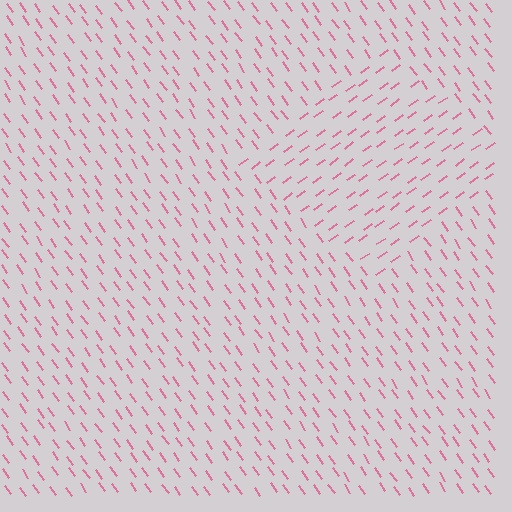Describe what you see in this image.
The image is filled with small pink line segments. A diamond region in the image has lines oriented differently from the surrounding lines, creating a visible texture boundary.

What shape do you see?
I see a diamond.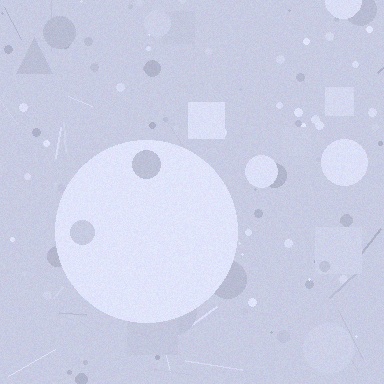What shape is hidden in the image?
A circle is hidden in the image.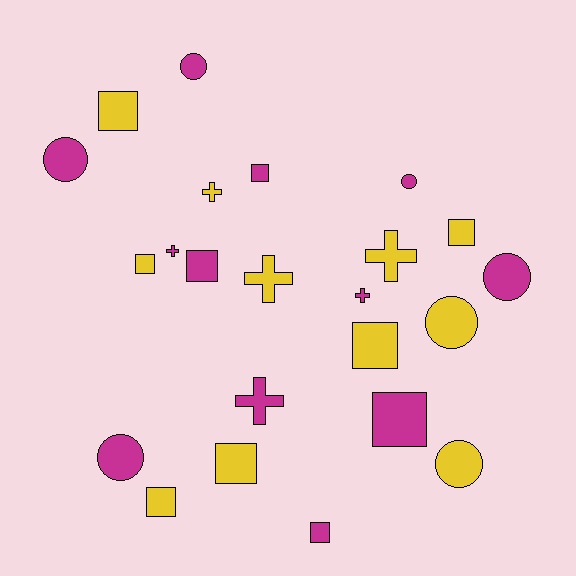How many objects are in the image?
There are 23 objects.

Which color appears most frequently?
Magenta, with 12 objects.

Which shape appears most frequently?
Square, with 10 objects.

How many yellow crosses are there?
There are 3 yellow crosses.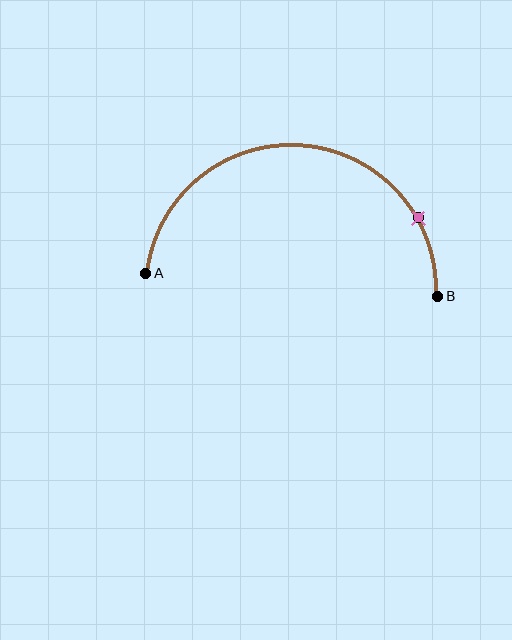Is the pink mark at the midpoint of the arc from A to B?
No. The pink mark lies on the arc but is closer to endpoint B. The arc midpoint would be at the point on the curve equidistant along the arc from both A and B.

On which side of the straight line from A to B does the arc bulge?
The arc bulges above the straight line connecting A and B.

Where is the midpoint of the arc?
The arc midpoint is the point on the curve farthest from the straight line joining A and B. It sits above that line.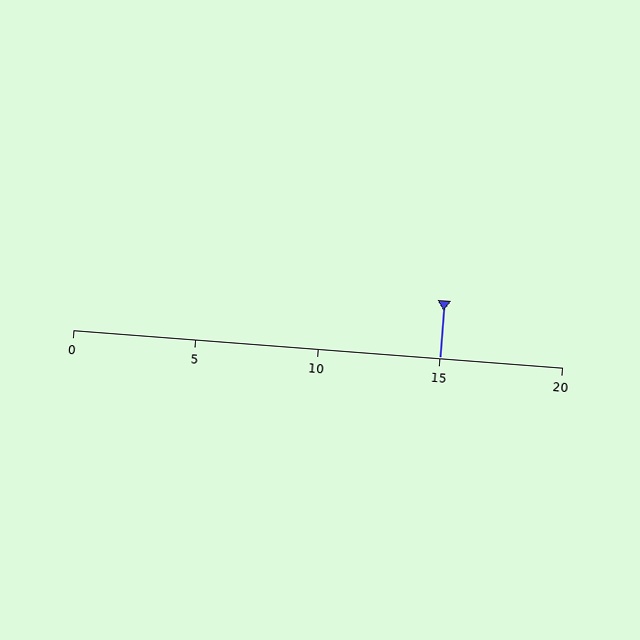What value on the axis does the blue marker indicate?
The marker indicates approximately 15.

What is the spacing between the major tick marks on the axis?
The major ticks are spaced 5 apart.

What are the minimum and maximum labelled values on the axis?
The axis runs from 0 to 20.